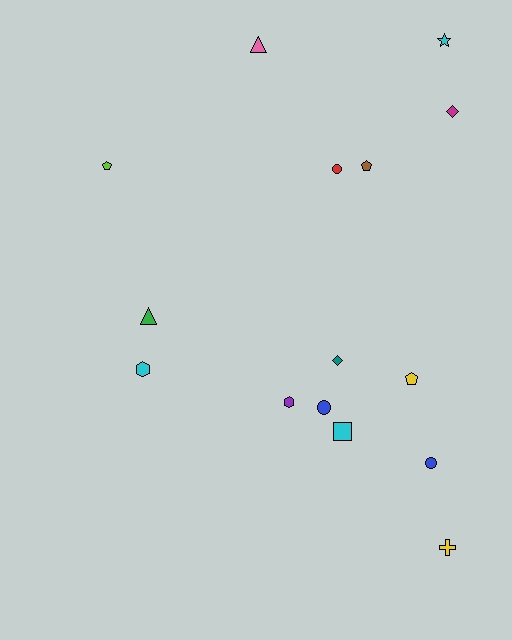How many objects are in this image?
There are 15 objects.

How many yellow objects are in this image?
There are 2 yellow objects.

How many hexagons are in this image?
There are 2 hexagons.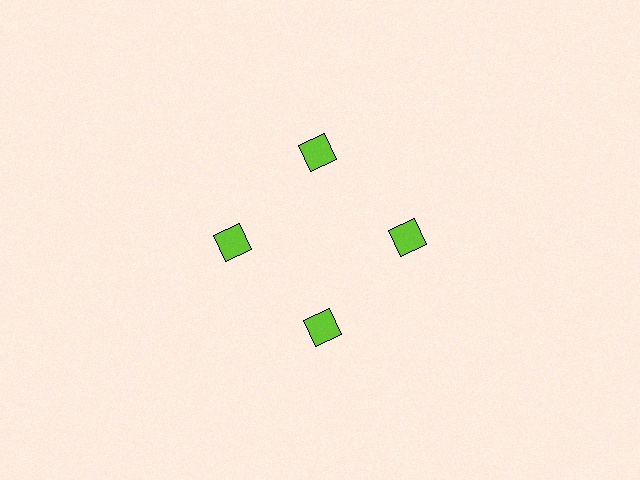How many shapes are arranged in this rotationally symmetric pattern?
There are 4 shapes, arranged in 4 groups of 1.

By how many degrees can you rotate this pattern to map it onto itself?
The pattern maps onto itself every 90 degrees of rotation.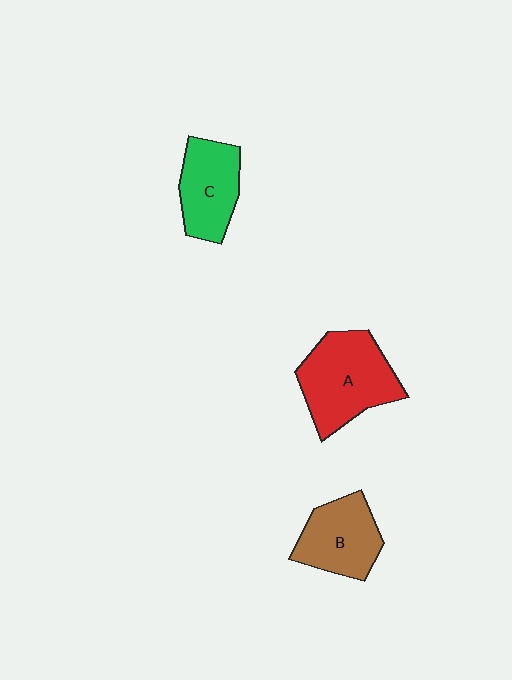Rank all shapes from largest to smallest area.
From largest to smallest: A (red), B (brown), C (green).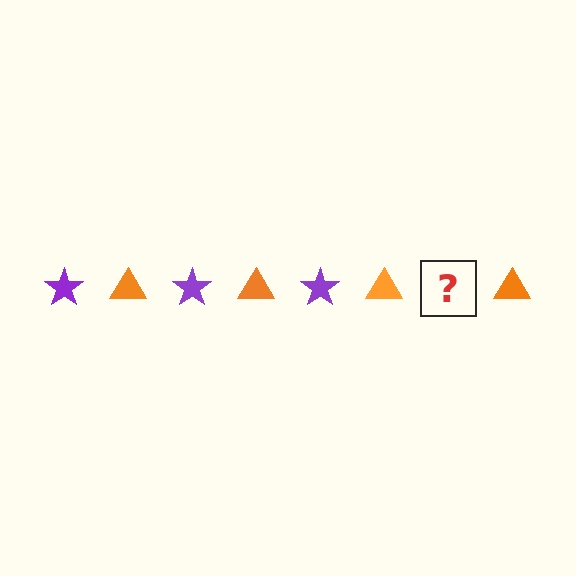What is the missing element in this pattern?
The missing element is a purple star.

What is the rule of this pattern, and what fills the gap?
The rule is that the pattern alternates between purple star and orange triangle. The gap should be filled with a purple star.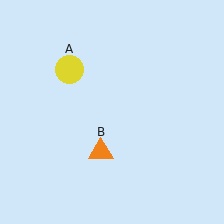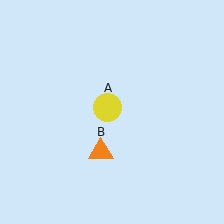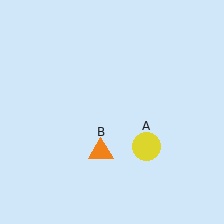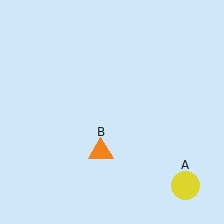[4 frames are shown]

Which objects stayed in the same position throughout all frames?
Orange triangle (object B) remained stationary.